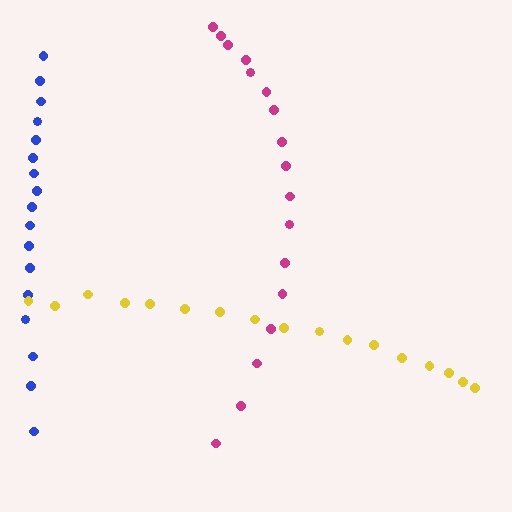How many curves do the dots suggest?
There are 3 distinct paths.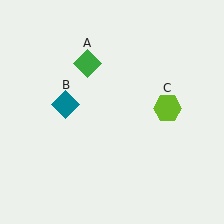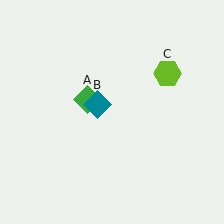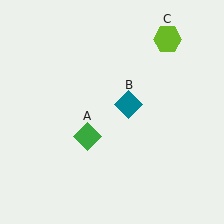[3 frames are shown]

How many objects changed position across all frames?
3 objects changed position: green diamond (object A), teal diamond (object B), lime hexagon (object C).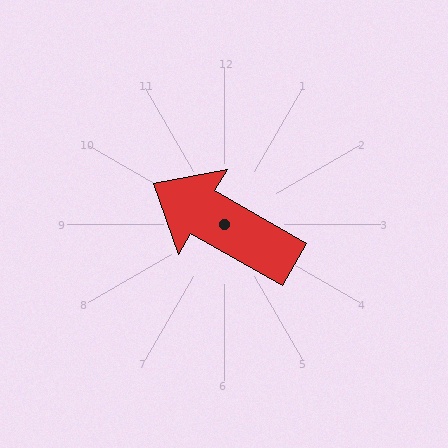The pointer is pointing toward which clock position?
Roughly 10 o'clock.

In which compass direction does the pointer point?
Northwest.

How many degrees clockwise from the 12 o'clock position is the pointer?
Approximately 300 degrees.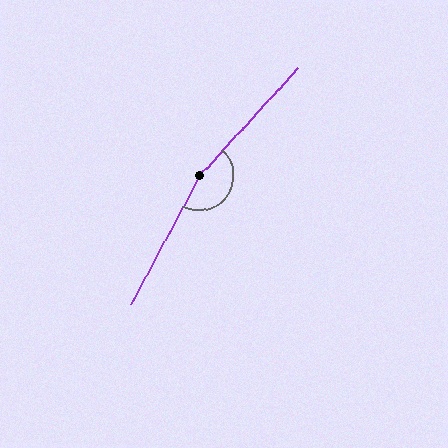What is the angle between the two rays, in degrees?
Approximately 166 degrees.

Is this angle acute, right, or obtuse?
It is obtuse.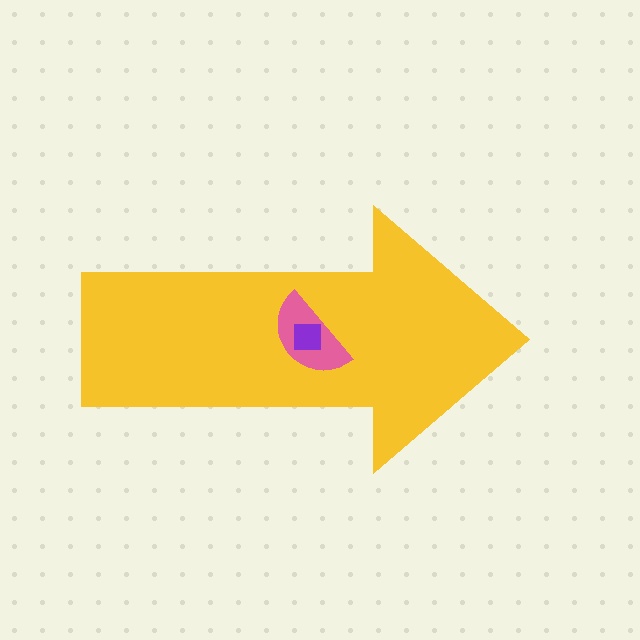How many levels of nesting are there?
3.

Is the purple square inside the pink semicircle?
Yes.